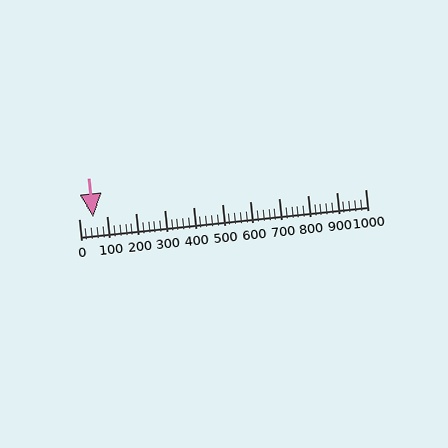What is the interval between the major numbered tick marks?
The major tick marks are spaced 100 units apart.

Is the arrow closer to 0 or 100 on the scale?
The arrow is closer to 0.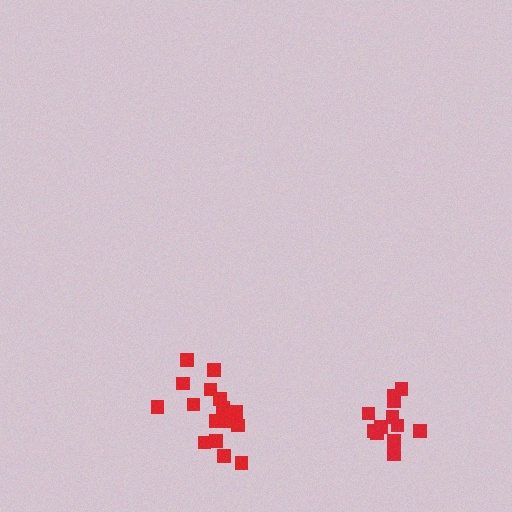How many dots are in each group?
Group 1: 16 dots, Group 2: 13 dots (29 total).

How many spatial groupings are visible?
There are 2 spatial groupings.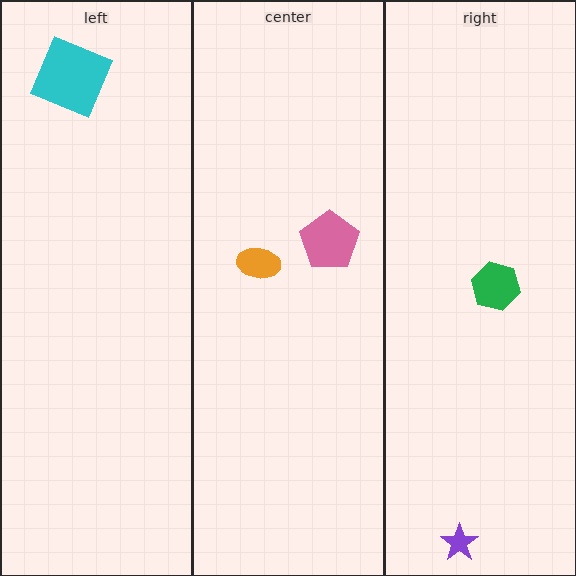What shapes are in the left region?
The cyan square.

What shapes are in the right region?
The purple star, the green hexagon.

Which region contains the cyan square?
The left region.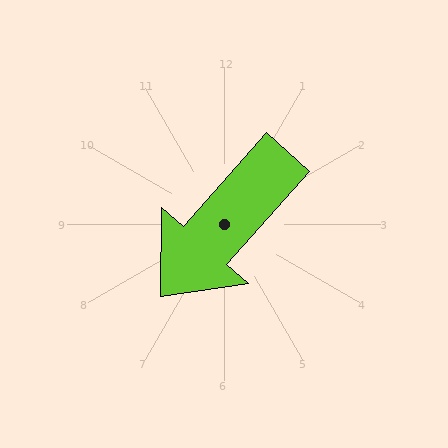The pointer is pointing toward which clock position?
Roughly 7 o'clock.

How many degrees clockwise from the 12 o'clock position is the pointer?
Approximately 222 degrees.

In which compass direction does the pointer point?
Southwest.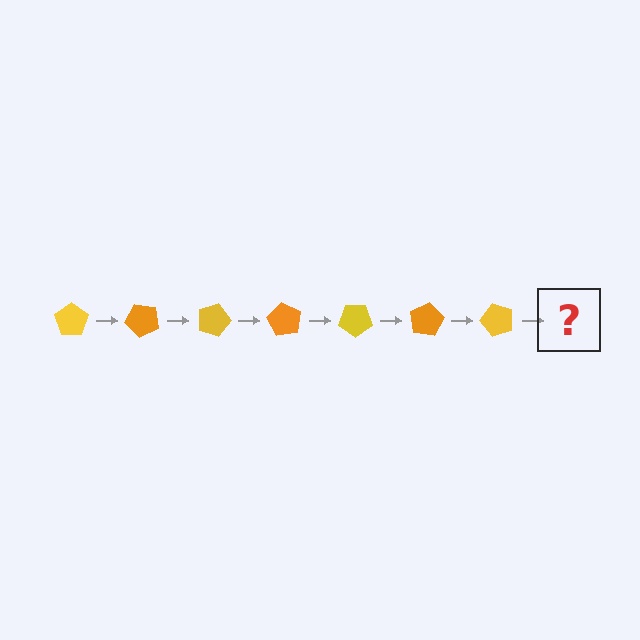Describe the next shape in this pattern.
It should be an orange pentagon, rotated 315 degrees from the start.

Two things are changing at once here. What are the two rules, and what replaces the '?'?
The two rules are that it rotates 45 degrees each step and the color cycles through yellow and orange. The '?' should be an orange pentagon, rotated 315 degrees from the start.